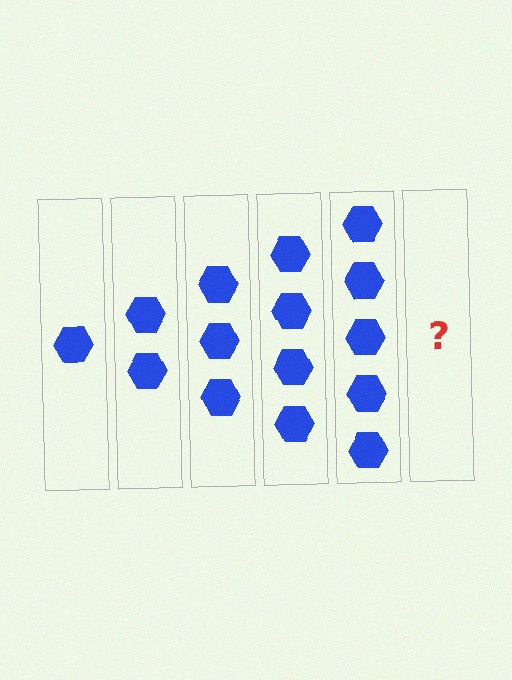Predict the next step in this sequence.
The next step is 6 hexagons.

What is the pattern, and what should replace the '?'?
The pattern is that each step adds one more hexagon. The '?' should be 6 hexagons.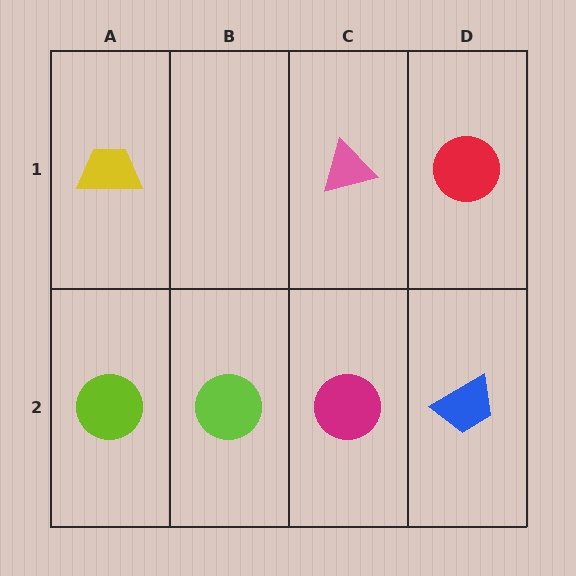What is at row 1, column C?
A pink triangle.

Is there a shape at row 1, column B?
No, that cell is empty.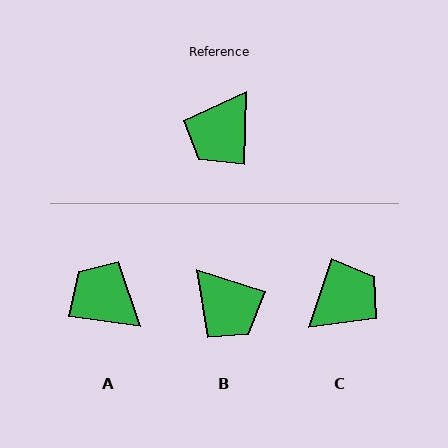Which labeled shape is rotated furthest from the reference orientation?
C, about 163 degrees away.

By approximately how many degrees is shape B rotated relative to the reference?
Approximately 74 degrees counter-clockwise.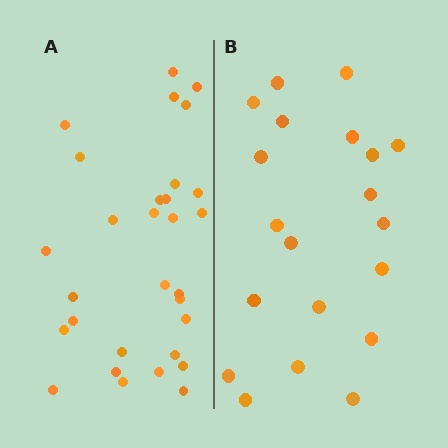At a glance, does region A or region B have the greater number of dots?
Region A (the left region) has more dots.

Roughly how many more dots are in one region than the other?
Region A has roughly 10 or so more dots than region B.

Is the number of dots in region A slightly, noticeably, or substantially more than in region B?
Region A has substantially more. The ratio is roughly 1.5 to 1.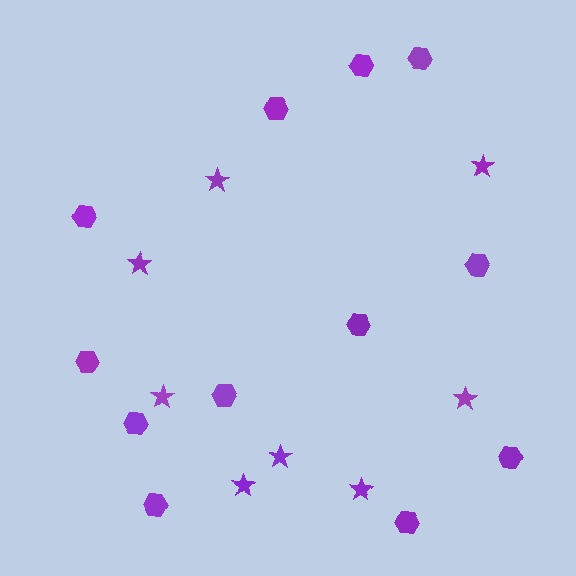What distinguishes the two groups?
There are 2 groups: one group of stars (8) and one group of hexagons (12).